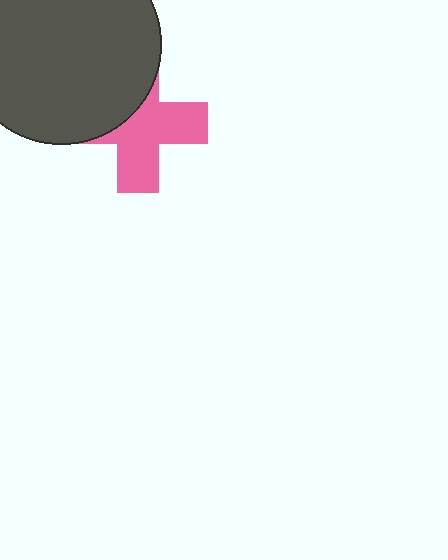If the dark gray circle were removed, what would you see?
You would see the complete pink cross.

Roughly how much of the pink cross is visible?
About half of it is visible (roughly 59%).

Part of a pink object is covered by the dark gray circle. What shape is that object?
It is a cross.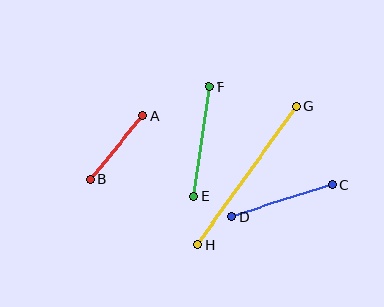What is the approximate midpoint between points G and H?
The midpoint is at approximately (247, 176) pixels.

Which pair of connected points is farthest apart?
Points G and H are farthest apart.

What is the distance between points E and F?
The distance is approximately 111 pixels.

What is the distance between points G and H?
The distance is approximately 170 pixels.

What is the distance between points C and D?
The distance is approximately 105 pixels.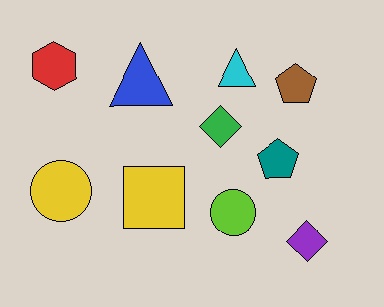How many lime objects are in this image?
There is 1 lime object.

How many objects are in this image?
There are 10 objects.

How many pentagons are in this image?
There are 2 pentagons.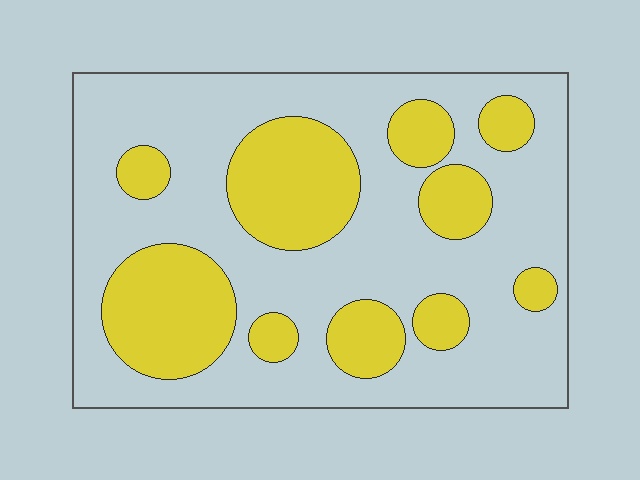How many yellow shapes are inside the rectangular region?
10.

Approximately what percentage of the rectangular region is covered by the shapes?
Approximately 30%.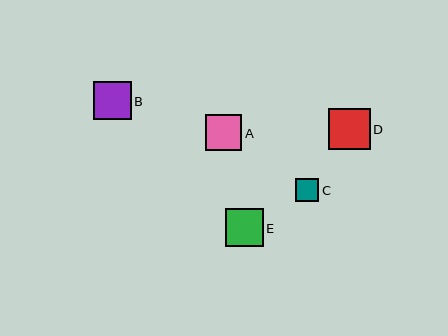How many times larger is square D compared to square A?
Square D is approximately 1.2 times the size of square A.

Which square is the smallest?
Square C is the smallest with a size of approximately 23 pixels.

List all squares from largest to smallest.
From largest to smallest: D, E, B, A, C.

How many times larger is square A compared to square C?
Square A is approximately 1.6 times the size of square C.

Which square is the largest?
Square D is the largest with a size of approximately 42 pixels.